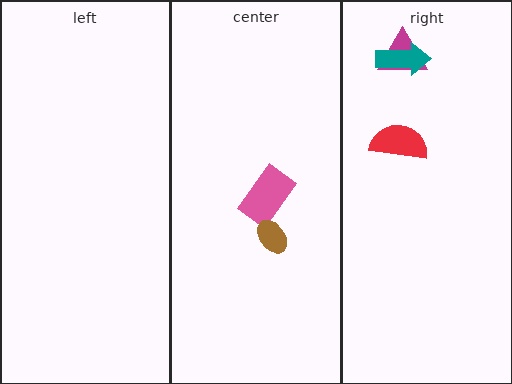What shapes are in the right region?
The red semicircle, the magenta triangle, the teal arrow.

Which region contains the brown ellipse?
The center region.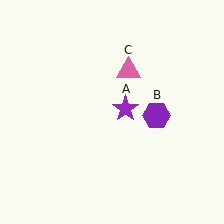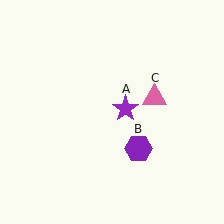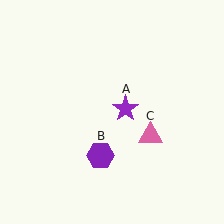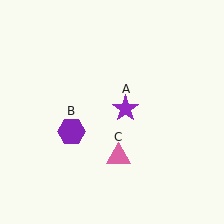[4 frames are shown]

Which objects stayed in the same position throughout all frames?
Purple star (object A) remained stationary.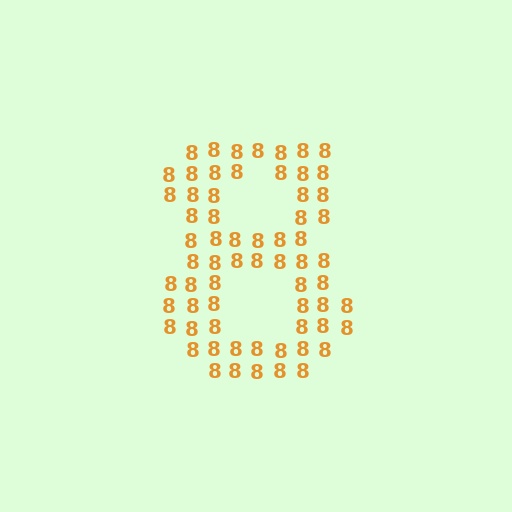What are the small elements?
The small elements are digit 8's.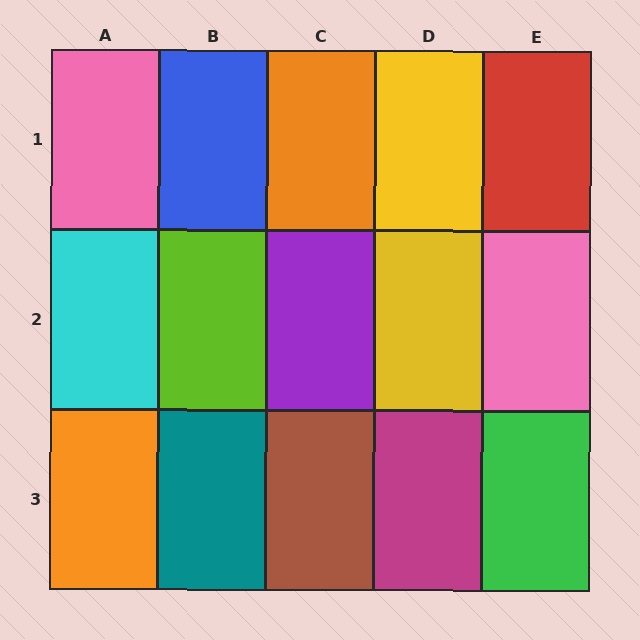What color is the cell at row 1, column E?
Red.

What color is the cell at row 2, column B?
Lime.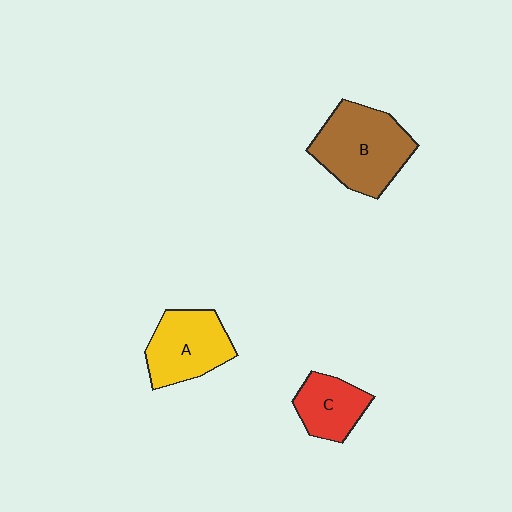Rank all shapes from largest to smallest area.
From largest to smallest: B (brown), A (yellow), C (red).